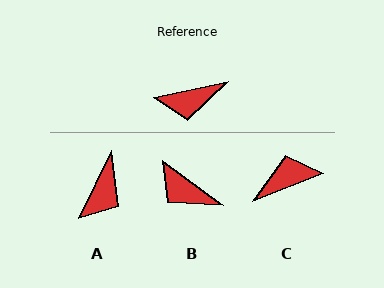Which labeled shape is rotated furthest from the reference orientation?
C, about 170 degrees away.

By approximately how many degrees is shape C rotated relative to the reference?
Approximately 170 degrees clockwise.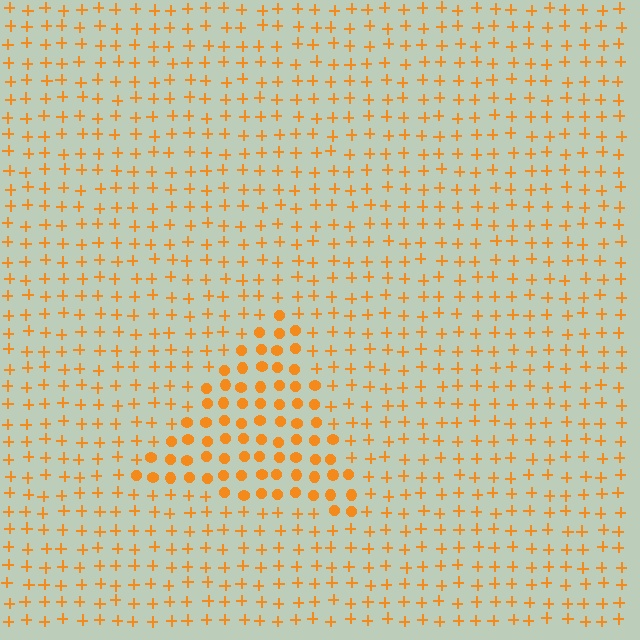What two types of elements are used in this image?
The image uses circles inside the triangle region and plus signs outside it.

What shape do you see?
I see a triangle.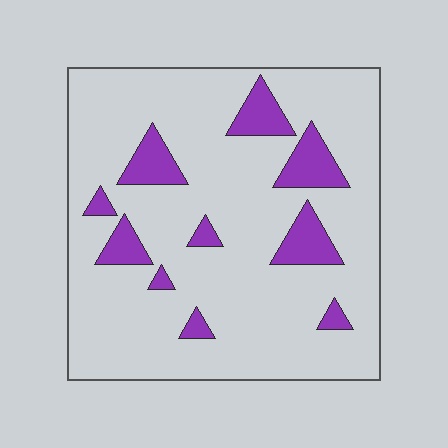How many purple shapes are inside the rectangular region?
10.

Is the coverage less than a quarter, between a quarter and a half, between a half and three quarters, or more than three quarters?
Less than a quarter.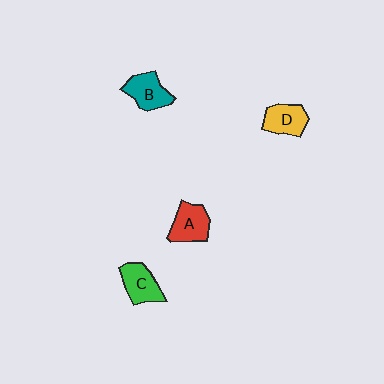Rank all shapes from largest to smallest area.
From largest to smallest: A (red), B (teal), C (green), D (yellow).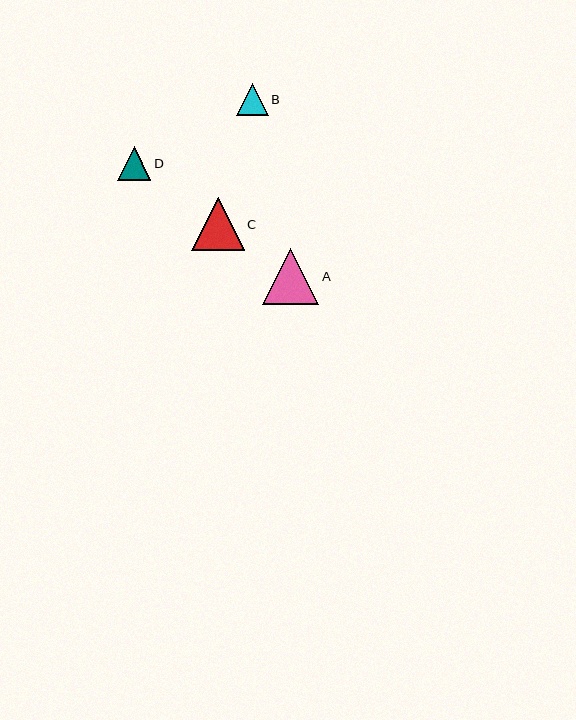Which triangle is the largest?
Triangle A is the largest with a size of approximately 56 pixels.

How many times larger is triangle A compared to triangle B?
Triangle A is approximately 1.8 times the size of triangle B.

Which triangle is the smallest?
Triangle B is the smallest with a size of approximately 32 pixels.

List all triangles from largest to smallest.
From largest to smallest: A, C, D, B.